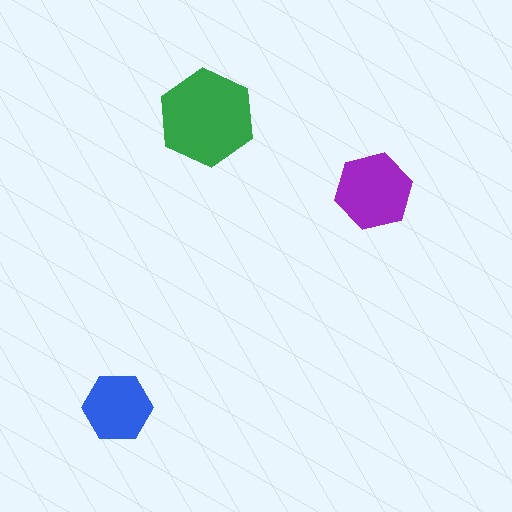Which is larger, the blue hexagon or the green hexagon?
The green one.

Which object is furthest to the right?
The purple hexagon is rightmost.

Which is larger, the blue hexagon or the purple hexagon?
The purple one.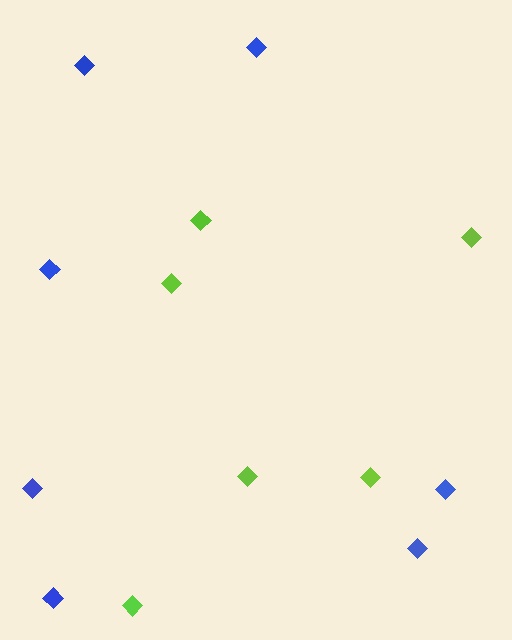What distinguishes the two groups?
There are 2 groups: one group of blue diamonds (7) and one group of lime diamonds (6).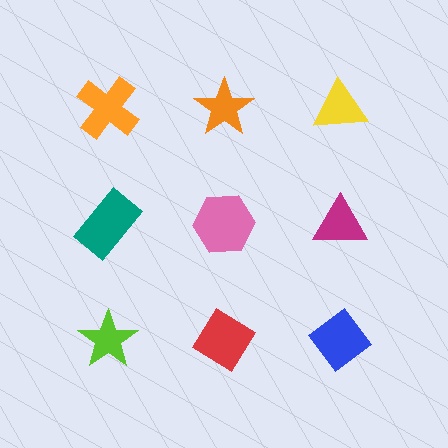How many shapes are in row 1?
3 shapes.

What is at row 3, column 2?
A red diamond.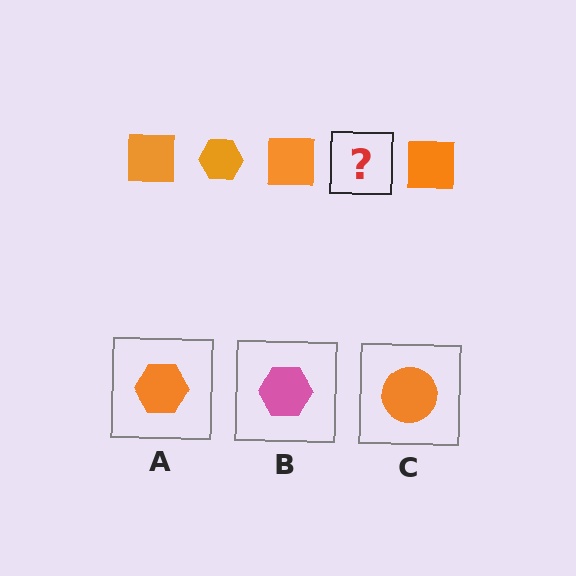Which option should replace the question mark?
Option A.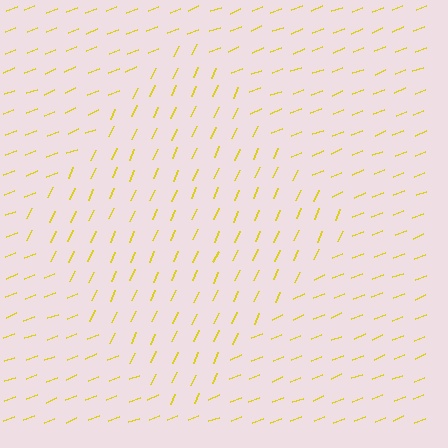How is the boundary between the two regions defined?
The boundary is defined purely by a change in line orientation (approximately 45 degrees difference). All lines are the same color and thickness.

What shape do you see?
I see a diamond.